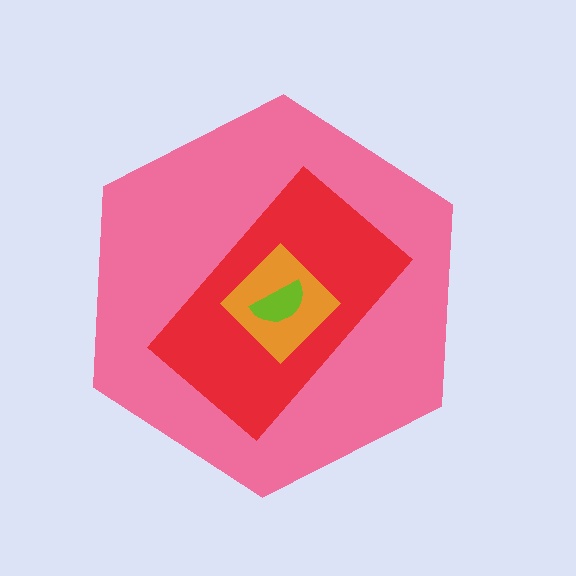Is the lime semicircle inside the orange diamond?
Yes.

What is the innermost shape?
The lime semicircle.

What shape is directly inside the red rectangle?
The orange diamond.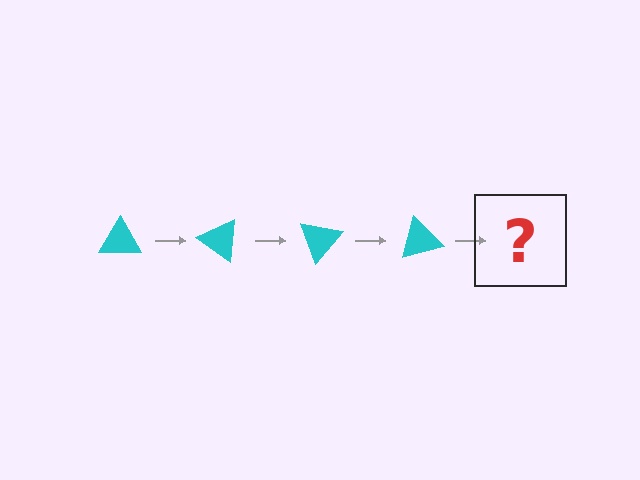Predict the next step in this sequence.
The next step is a cyan triangle rotated 140 degrees.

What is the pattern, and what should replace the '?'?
The pattern is that the triangle rotates 35 degrees each step. The '?' should be a cyan triangle rotated 140 degrees.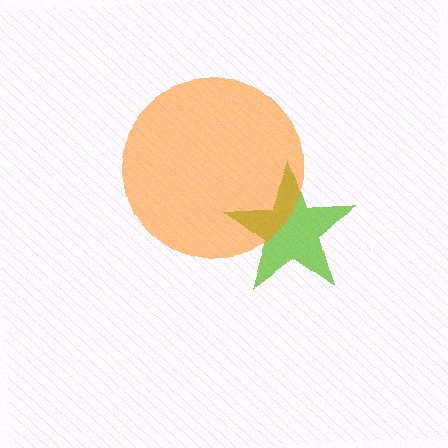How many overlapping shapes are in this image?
There are 2 overlapping shapes in the image.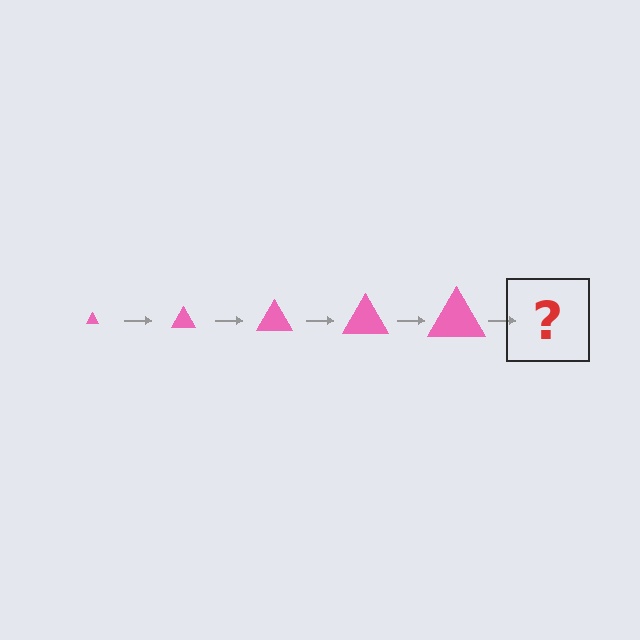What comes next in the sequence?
The next element should be a pink triangle, larger than the previous one.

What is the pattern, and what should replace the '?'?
The pattern is that the triangle gets progressively larger each step. The '?' should be a pink triangle, larger than the previous one.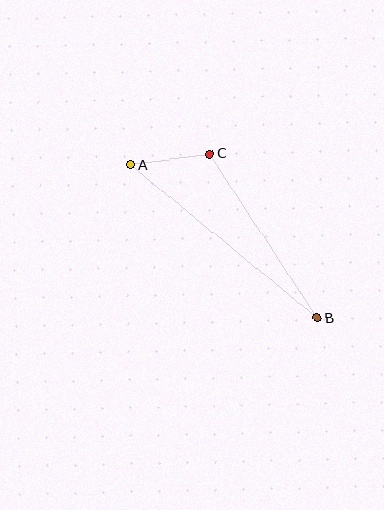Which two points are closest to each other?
Points A and C are closest to each other.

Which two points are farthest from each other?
Points A and B are farthest from each other.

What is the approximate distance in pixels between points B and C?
The distance between B and C is approximately 197 pixels.